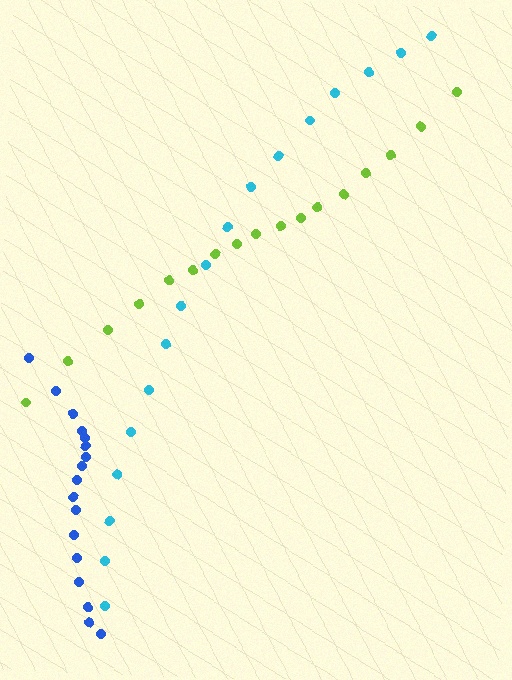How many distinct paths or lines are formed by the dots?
There are 3 distinct paths.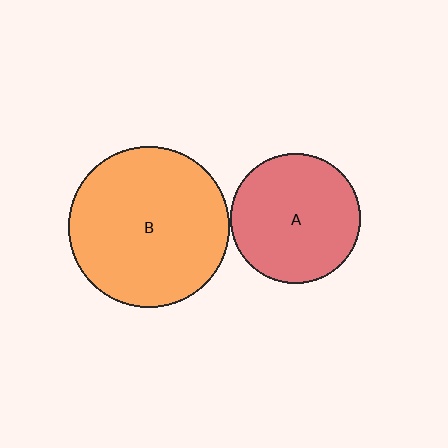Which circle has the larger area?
Circle B (orange).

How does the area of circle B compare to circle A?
Approximately 1.5 times.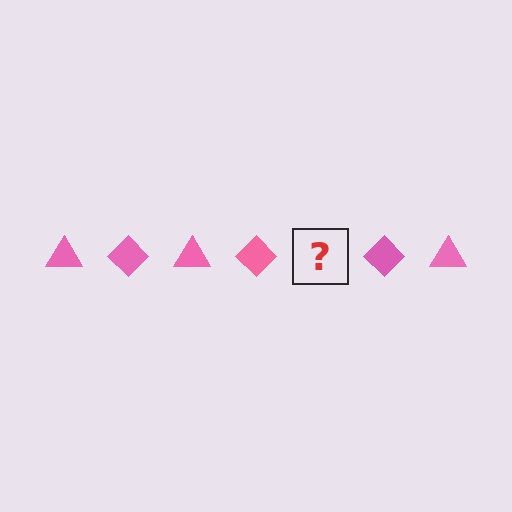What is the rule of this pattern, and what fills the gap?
The rule is that the pattern cycles through triangle, diamond shapes in pink. The gap should be filled with a pink triangle.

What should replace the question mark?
The question mark should be replaced with a pink triangle.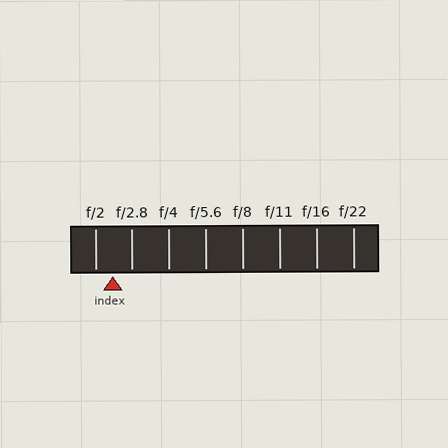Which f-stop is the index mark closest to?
The index mark is closest to f/2.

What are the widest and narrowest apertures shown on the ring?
The widest aperture shown is f/2 and the narrowest is f/22.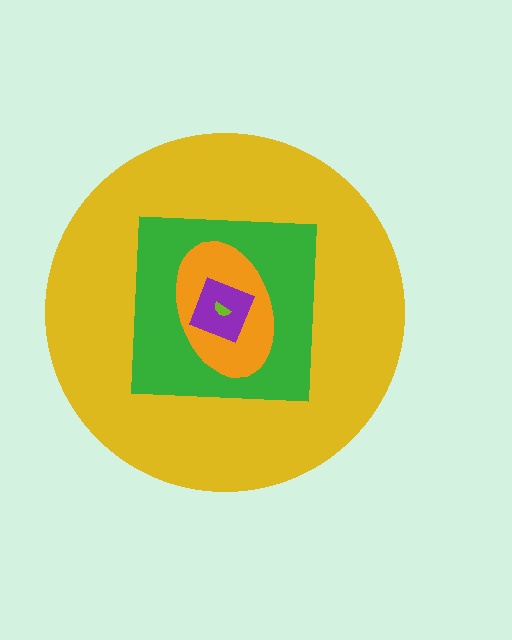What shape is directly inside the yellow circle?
The green square.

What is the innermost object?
The lime semicircle.